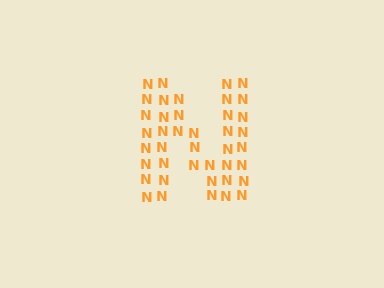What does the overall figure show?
The overall figure shows the letter N.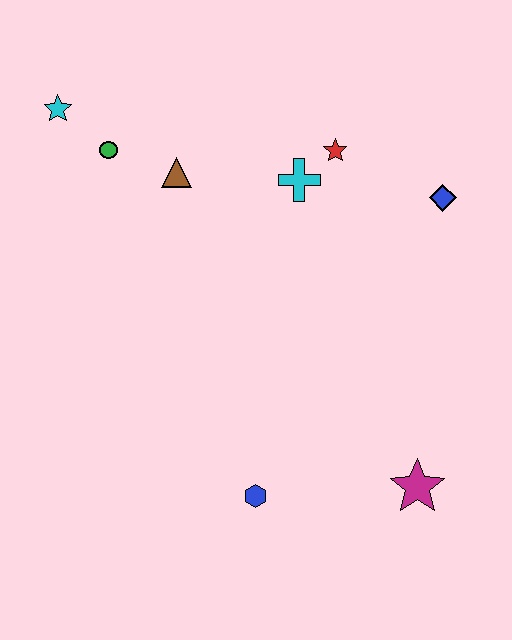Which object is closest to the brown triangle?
The green circle is closest to the brown triangle.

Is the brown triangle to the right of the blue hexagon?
No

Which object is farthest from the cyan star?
The magenta star is farthest from the cyan star.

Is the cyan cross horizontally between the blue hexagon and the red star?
Yes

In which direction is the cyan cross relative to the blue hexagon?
The cyan cross is above the blue hexagon.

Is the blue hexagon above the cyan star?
No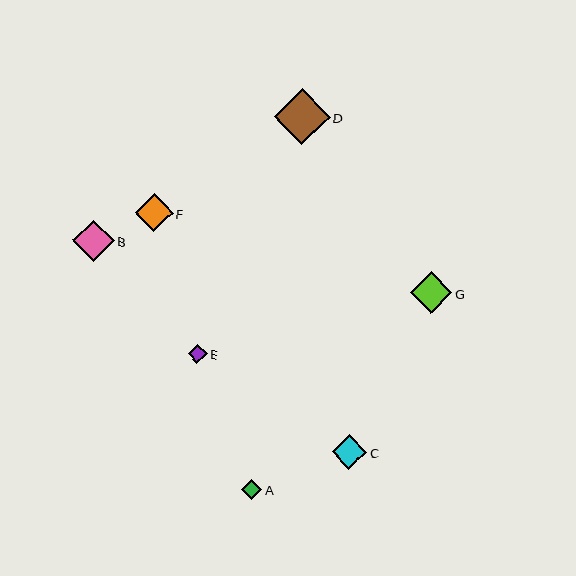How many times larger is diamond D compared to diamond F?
Diamond D is approximately 1.5 times the size of diamond F.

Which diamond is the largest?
Diamond D is the largest with a size of approximately 56 pixels.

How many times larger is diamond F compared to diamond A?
Diamond F is approximately 1.9 times the size of diamond A.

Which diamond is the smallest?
Diamond E is the smallest with a size of approximately 19 pixels.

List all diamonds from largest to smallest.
From largest to smallest: D, G, B, F, C, A, E.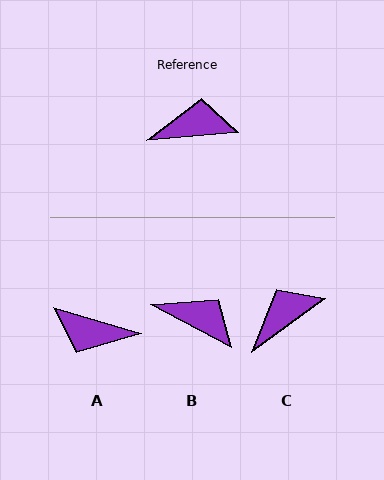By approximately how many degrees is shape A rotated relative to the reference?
Approximately 158 degrees counter-clockwise.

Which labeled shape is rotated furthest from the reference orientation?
A, about 158 degrees away.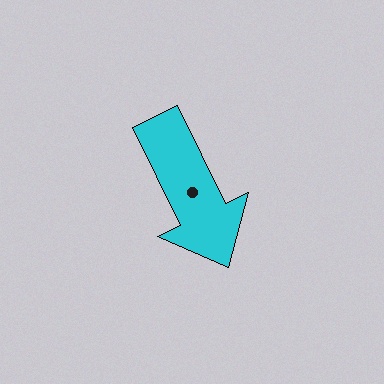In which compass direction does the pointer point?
Southeast.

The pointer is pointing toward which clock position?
Roughly 5 o'clock.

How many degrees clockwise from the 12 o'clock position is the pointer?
Approximately 154 degrees.